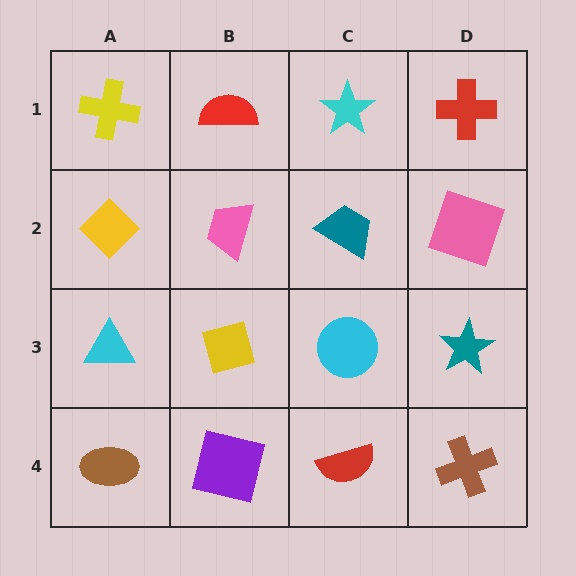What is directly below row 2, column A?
A cyan triangle.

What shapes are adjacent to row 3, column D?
A pink square (row 2, column D), a brown cross (row 4, column D), a cyan circle (row 3, column C).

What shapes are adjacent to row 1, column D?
A pink square (row 2, column D), a cyan star (row 1, column C).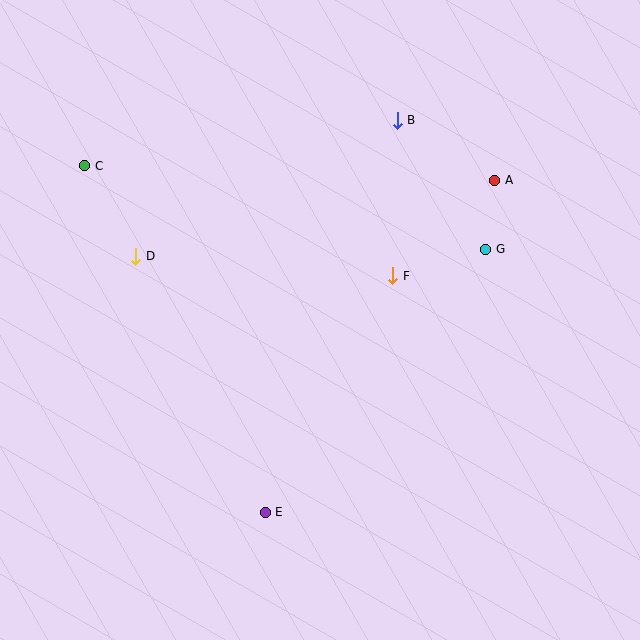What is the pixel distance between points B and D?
The distance between B and D is 295 pixels.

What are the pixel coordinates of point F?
Point F is at (393, 276).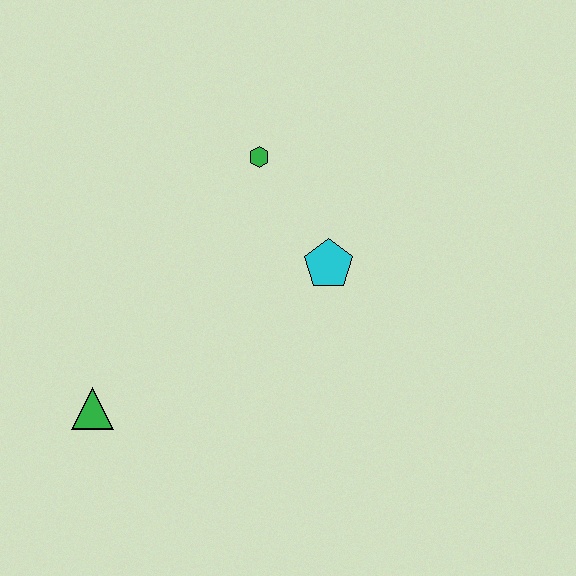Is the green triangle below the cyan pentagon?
Yes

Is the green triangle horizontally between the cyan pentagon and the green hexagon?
No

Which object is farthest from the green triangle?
The green hexagon is farthest from the green triangle.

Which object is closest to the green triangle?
The cyan pentagon is closest to the green triangle.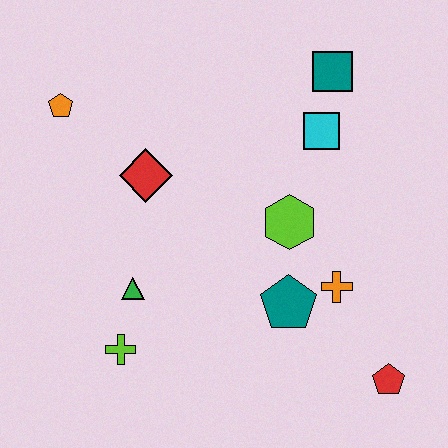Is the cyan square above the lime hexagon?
Yes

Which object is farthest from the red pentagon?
The orange pentagon is farthest from the red pentagon.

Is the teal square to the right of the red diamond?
Yes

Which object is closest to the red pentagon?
The orange cross is closest to the red pentagon.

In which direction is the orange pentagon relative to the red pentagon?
The orange pentagon is to the left of the red pentagon.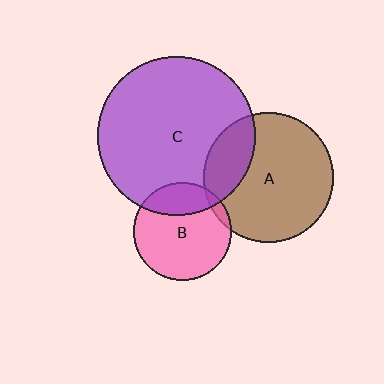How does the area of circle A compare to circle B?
Approximately 1.7 times.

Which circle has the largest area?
Circle C (purple).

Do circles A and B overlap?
Yes.